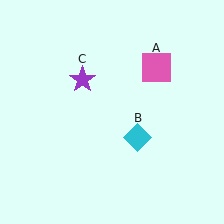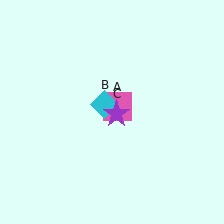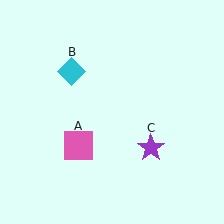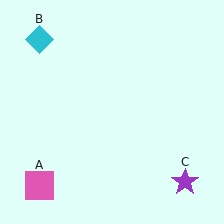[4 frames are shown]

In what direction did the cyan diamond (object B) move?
The cyan diamond (object B) moved up and to the left.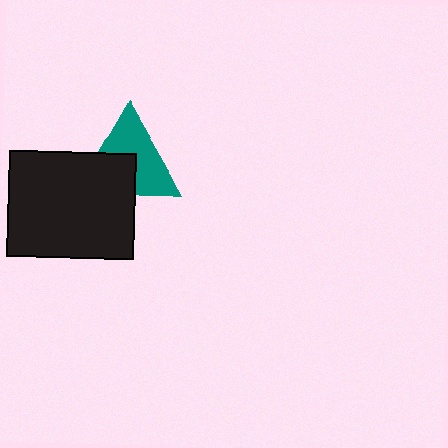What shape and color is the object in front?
The object in front is a black rectangle.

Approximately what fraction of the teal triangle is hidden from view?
Roughly 42% of the teal triangle is hidden behind the black rectangle.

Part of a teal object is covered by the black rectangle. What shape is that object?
It is a triangle.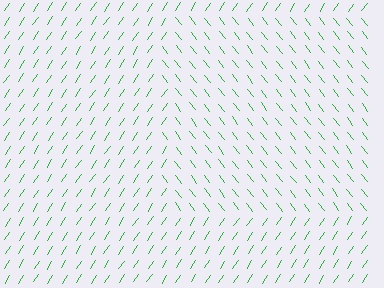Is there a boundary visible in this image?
Yes, there is a texture boundary formed by a change in line orientation.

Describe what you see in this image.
The image is filled with small green line segments. A rectangle region in the image has lines oriented differently from the surrounding lines, creating a visible texture boundary.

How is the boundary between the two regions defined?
The boundary is defined purely by a change in line orientation (approximately 71 degrees difference). All lines are the same color and thickness.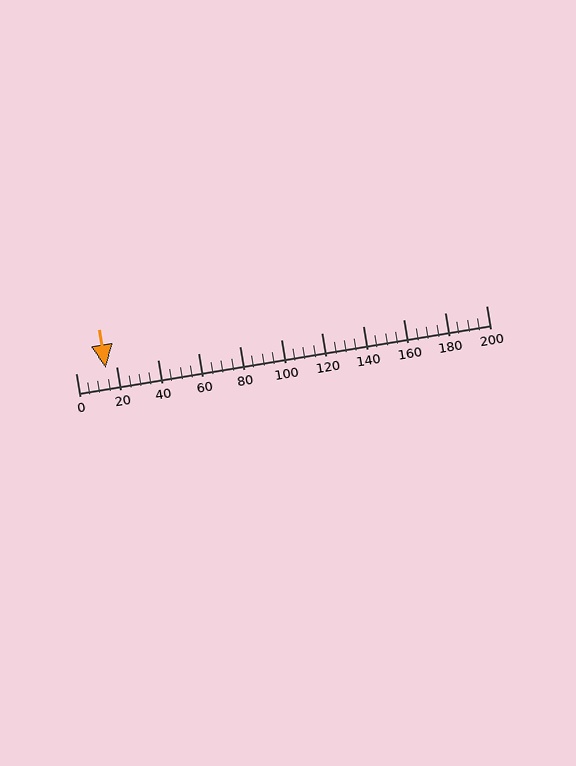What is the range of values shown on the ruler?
The ruler shows values from 0 to 200.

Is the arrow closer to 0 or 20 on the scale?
The arrow is closer to 20.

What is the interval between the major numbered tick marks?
The major tick marks are spaced 20 units apart.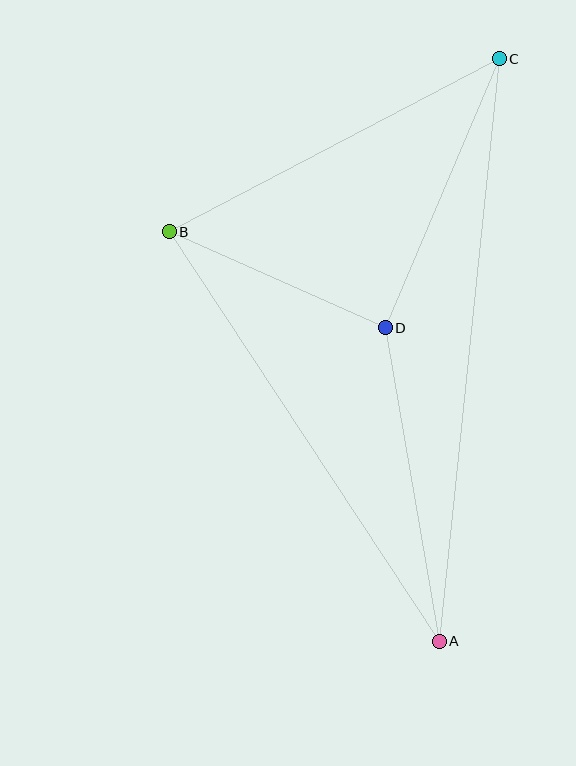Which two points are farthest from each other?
Points A and C are farthest from each other.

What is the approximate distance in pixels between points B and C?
The distance between B and C is approximately 372 pixels.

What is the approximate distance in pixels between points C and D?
The distance between C and D is approximately 292 pixels.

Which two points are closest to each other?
Points B and D are closest to each other.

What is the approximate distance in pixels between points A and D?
The distance between A and D is approximately 318 pixels.